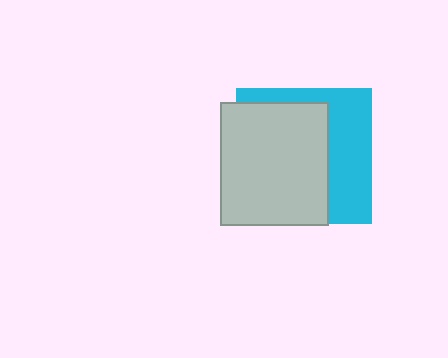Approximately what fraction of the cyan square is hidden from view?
Roughly 62% of the cyan square is hidden behind the light gray rectangle.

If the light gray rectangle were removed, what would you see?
You would see the complete cyan square.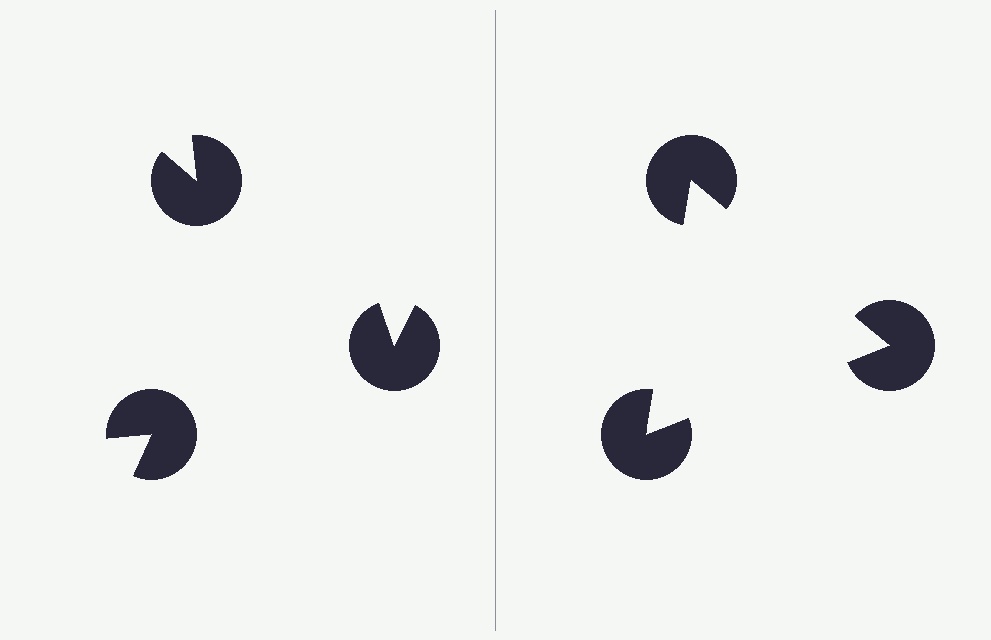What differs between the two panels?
The pac-man discs are positioned identically on both sides; only the wedge orientations differ. On the right they align to a triangle; on the left they are misaligned.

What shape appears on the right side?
An illusory triangle.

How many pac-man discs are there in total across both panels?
6 — 3 on each side.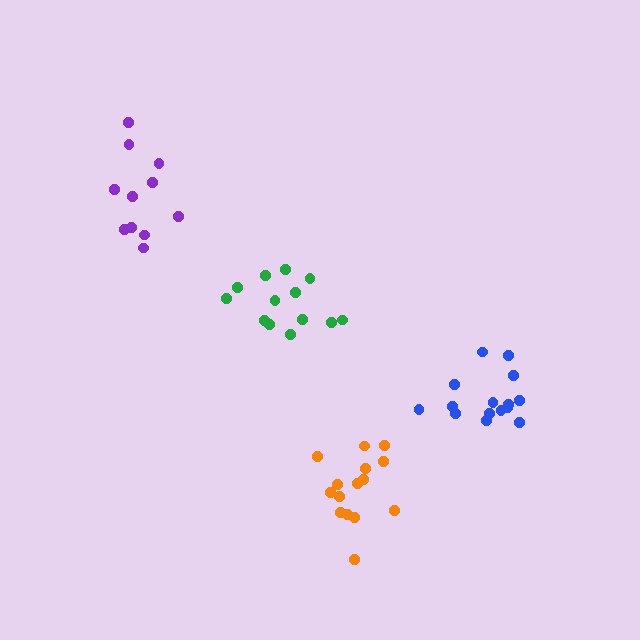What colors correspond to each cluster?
The clusters are colored: green, blue, orange, purple.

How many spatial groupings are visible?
There are 4 spatial groupings.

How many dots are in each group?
Group 1: 13 dots, Group 2: 15 dots, Group 3: 15 dots, Group 4: 11 dots (54 total).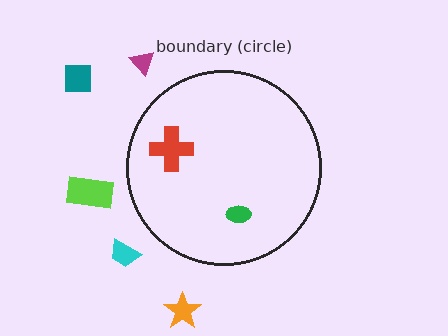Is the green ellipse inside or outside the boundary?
Inside.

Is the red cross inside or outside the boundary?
Inside.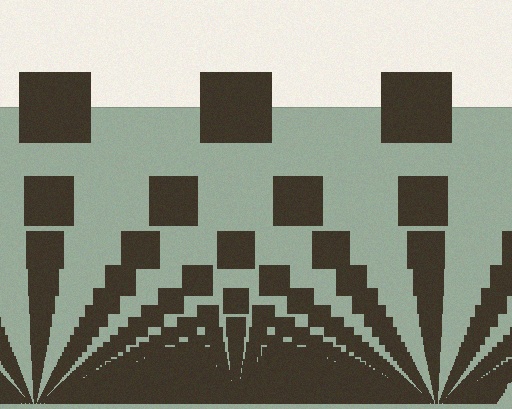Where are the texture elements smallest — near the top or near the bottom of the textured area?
Near the bottom.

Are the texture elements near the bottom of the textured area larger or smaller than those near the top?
Smaller. The gradient is inverted — elements near the bottom are smaller and denser.